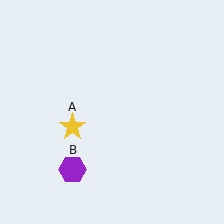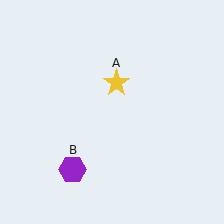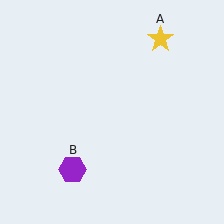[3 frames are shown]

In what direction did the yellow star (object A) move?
The yellow star (object A) moved up and to the right.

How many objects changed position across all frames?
1 object changed position: yellow star (object A).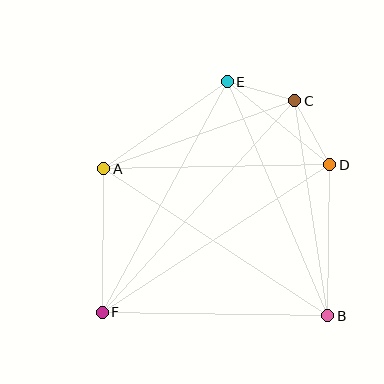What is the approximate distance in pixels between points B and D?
The distance between B and D is approximately 151 pixels.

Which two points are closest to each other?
Points C and E are closest to each other.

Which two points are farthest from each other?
Points C and F are farthest from each other.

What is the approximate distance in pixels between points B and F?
The distance between B and F is approximately 226 pixels.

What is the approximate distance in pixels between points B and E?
The distance between B and E is approximately 255 pixels.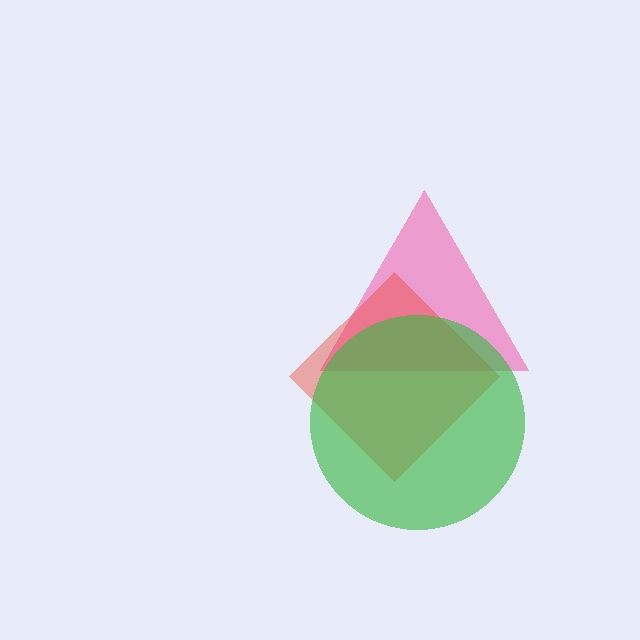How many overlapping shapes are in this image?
There are 3 overlapping shapes in the image.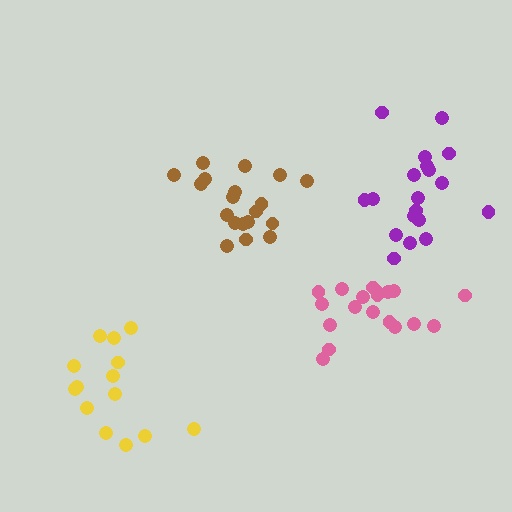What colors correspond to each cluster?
The clusters are colored: purple, brown, yellow, pink.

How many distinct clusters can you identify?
There are 4 distinct clusters.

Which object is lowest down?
The yellow cluster is bottommost.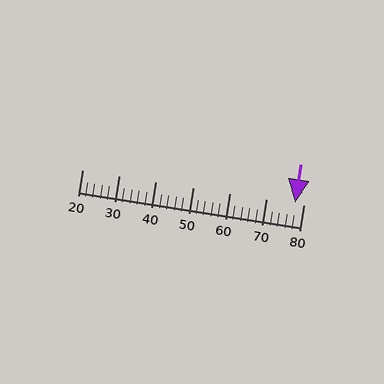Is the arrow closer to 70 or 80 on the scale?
The arrow is closer to 80.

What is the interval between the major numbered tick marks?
The major tick marks are spaced 10 units apart.